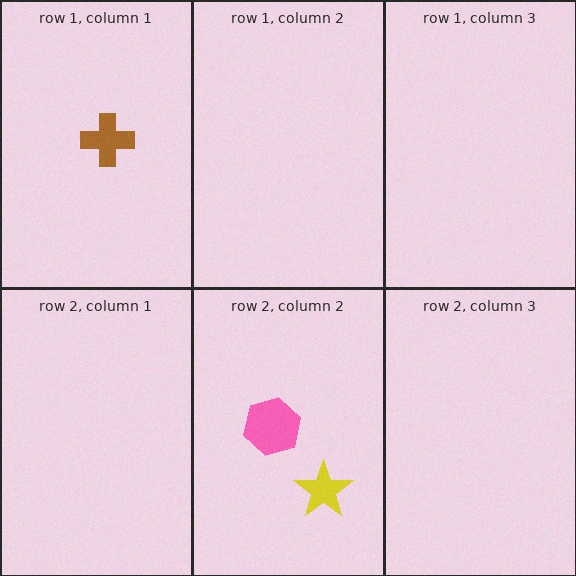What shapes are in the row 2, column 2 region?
The yellow star, the pink hexagon.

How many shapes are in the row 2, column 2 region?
2.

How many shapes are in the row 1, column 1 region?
1.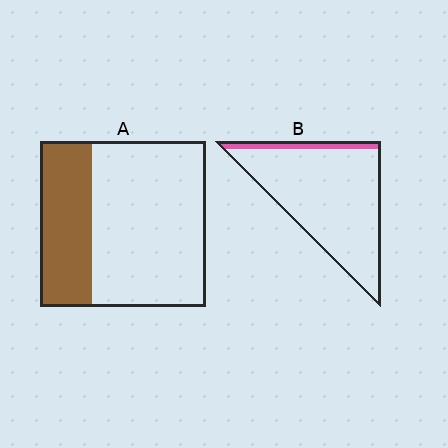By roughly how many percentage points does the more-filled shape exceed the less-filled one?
By roughly 20 percentage points (A over B).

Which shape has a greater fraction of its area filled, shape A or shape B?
Shape A.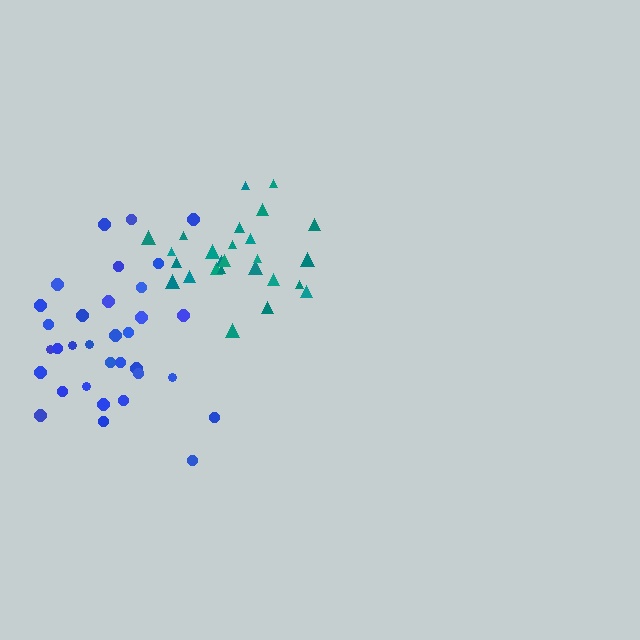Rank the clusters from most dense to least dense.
teal, blue.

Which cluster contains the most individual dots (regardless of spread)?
Blue (33).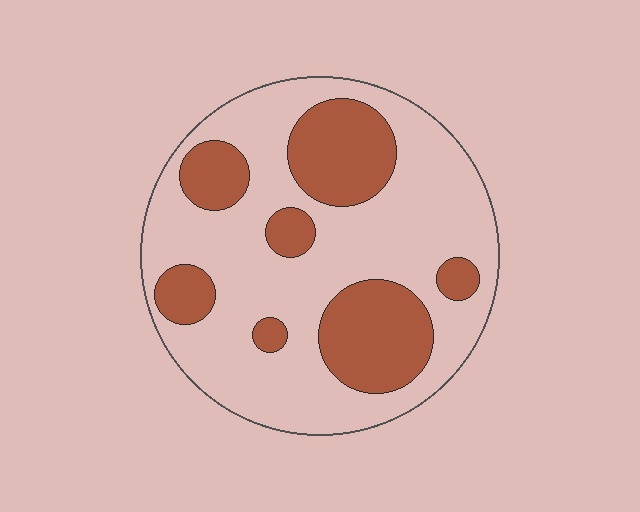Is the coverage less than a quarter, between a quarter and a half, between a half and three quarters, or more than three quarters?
Between a quarter and a half.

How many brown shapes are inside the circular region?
7.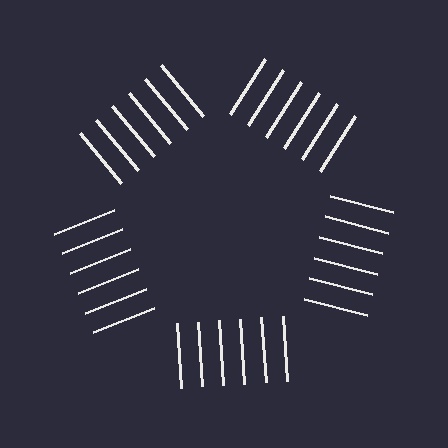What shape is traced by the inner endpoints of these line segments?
An illusory pentagon — the line segments terminate on its edges but no continuous stroke is drawn.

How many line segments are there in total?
30 — 6 along each of the 5 edges.